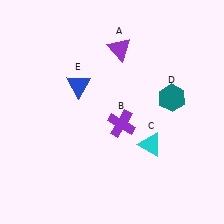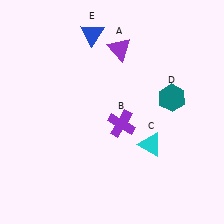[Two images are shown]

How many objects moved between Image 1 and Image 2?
1 object moved between the two images.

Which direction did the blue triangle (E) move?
The blue triangle (E) moved up.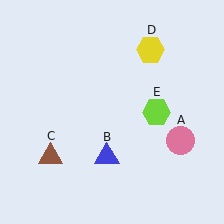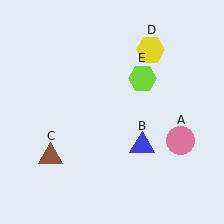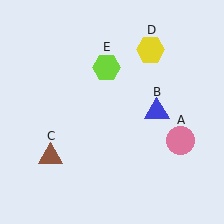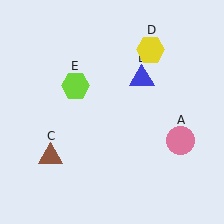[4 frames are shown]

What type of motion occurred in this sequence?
The blue triangle (object B), lime hexagon (object E) rotated counterclockwise around the center of the scene.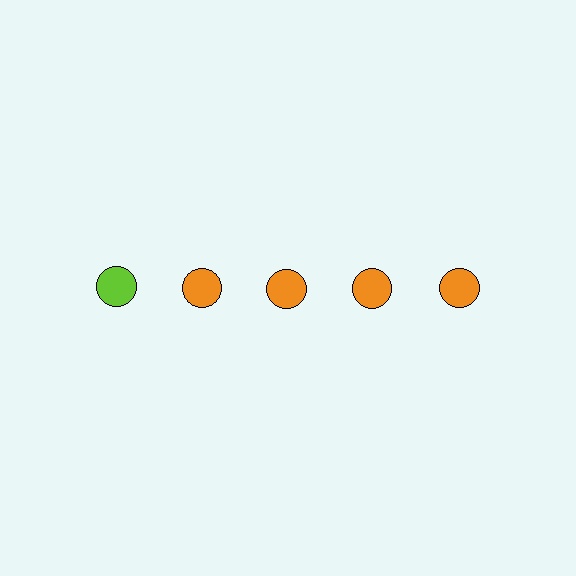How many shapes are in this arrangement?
There are 5 shapes arranged in a grid pattern.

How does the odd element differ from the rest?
It has a different color: lime instead of orange.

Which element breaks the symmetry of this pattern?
The lime circle in the top row, leftmost column breaks the symmetry. All other shapes are orange circles.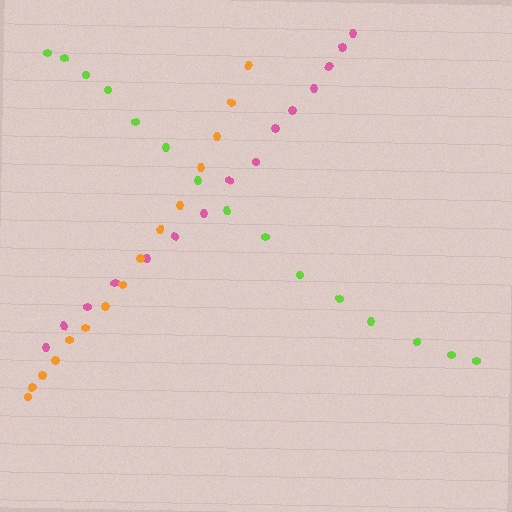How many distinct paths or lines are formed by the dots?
There are 3 distinct paths.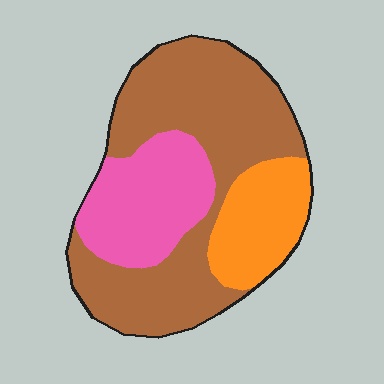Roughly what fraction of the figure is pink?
Pink takes up about one quarter (1/4) of the figure.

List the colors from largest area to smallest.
From largest to smallest: brown, pink, orange.